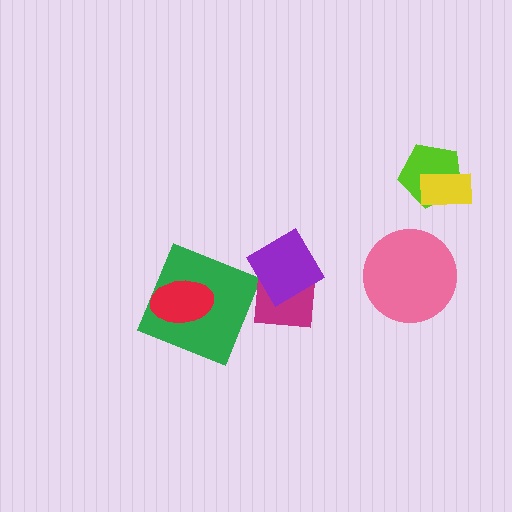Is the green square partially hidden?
Yes, it is partially covered by another shape.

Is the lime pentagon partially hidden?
Yes, it is partially covered by another shape.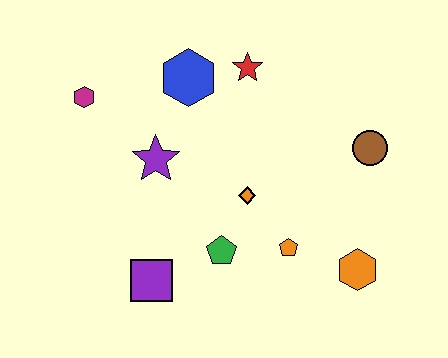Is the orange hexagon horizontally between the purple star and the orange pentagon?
No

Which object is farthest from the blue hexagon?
The orange hexagon is farthest from the blue hexagon.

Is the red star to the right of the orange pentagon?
No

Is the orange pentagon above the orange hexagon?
Yes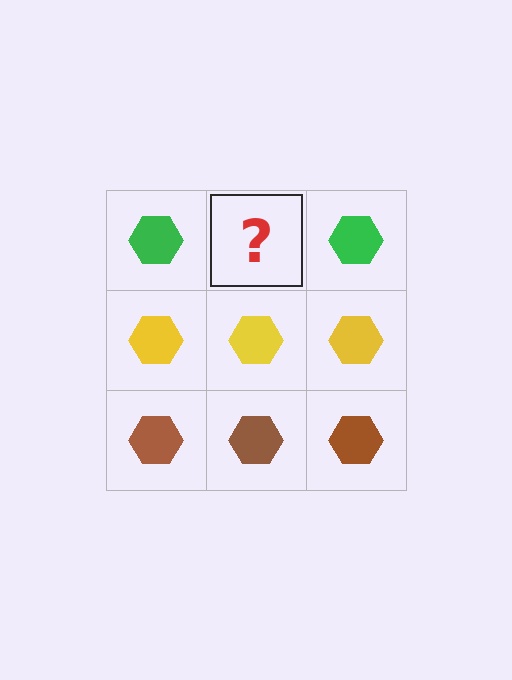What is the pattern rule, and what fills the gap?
The rule is that each row has a consistent color. The gap should be filled with a green hexagon.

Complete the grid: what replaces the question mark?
The question mark should be replaced with a green hexagon.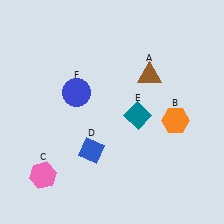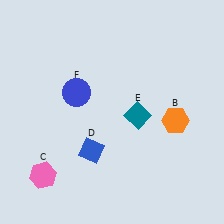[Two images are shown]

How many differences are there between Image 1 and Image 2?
There is 1 difference between the two images.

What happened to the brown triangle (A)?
The brown triangle (A) was removed in Image 2. It was in the top-right area of Image 1.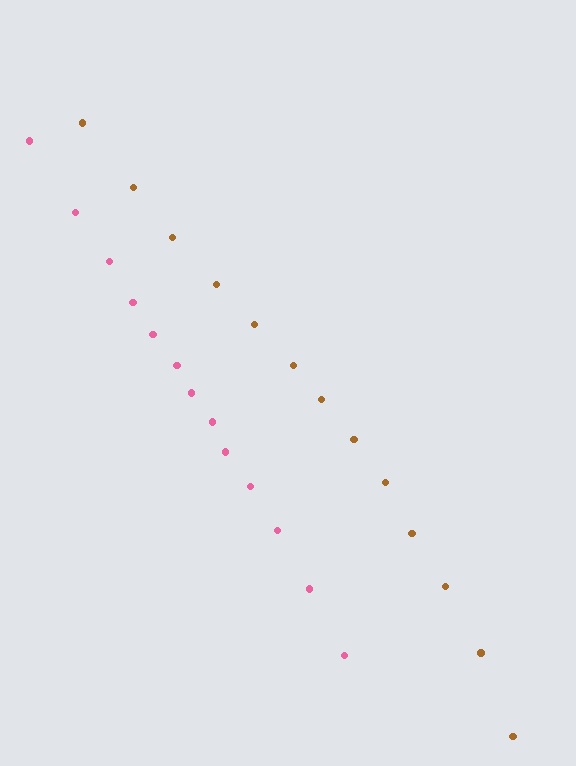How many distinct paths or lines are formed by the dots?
There are 2 distinct paths.